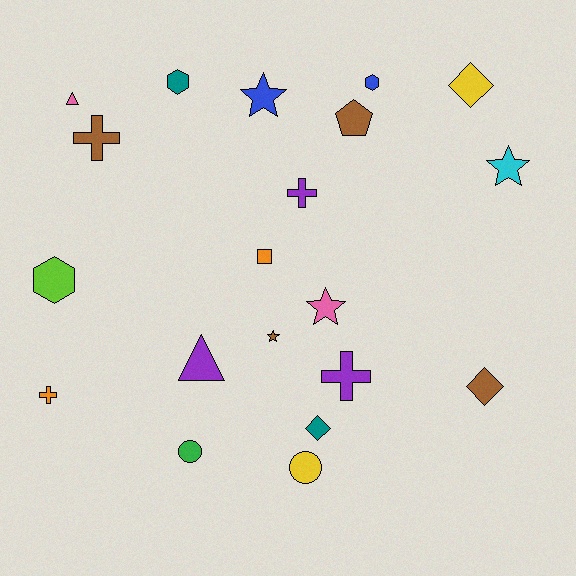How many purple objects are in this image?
There are 3 purple objects.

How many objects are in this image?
There are 20 objects.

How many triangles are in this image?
There are 2 triangles.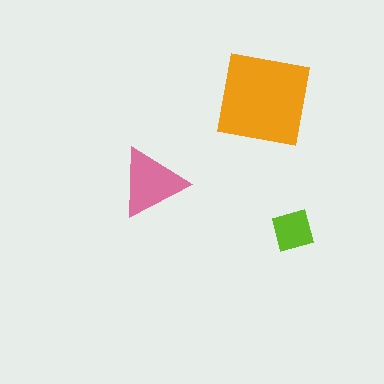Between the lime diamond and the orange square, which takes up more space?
The orange square.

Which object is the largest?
The orange square.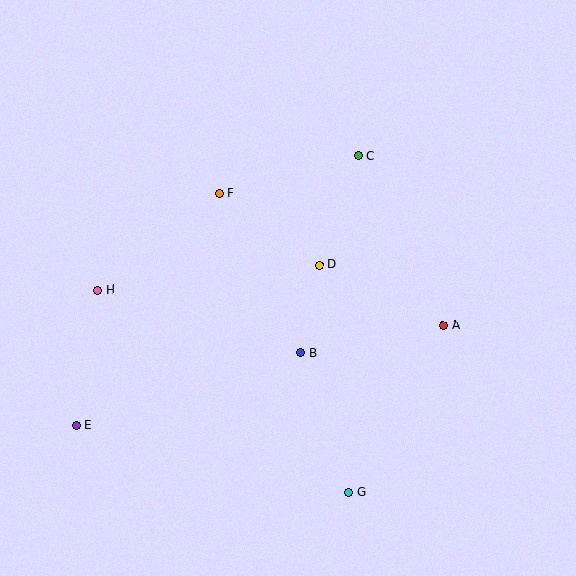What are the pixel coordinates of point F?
Point F is at (219, 193).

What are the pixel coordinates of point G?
Point G is at (349, 493).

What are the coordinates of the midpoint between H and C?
The midpoint between H and C is at (228, 223).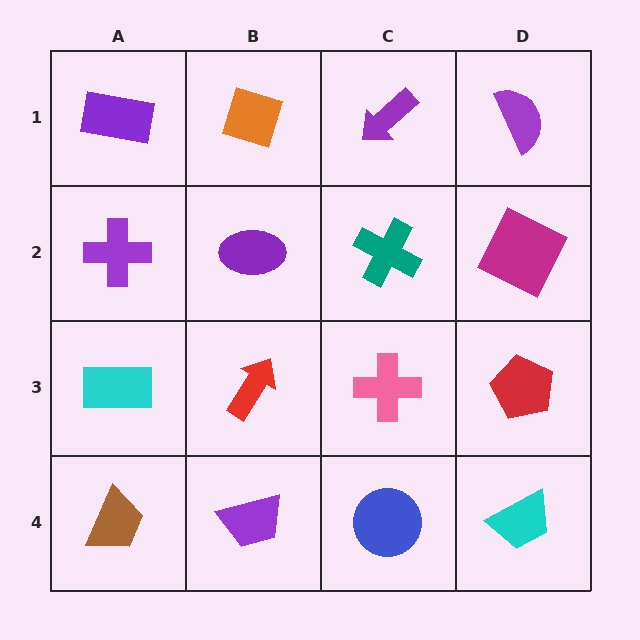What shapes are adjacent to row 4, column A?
A cyan rectangle (row 3, column A), a purple trapezoid (row 4, column B).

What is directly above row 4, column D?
A red pentagon.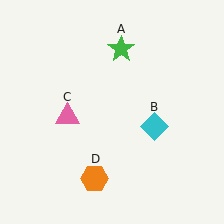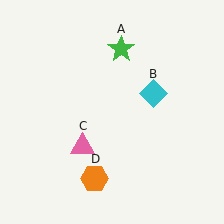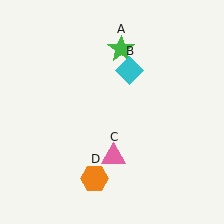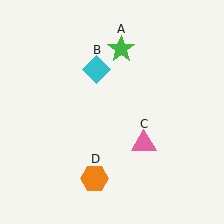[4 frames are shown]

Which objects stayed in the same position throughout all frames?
Green star (object A) and orange hexagon (object D) remained stationary.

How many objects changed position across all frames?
2 objects changed position: cyan diamond (object B), pink triangle (object C).